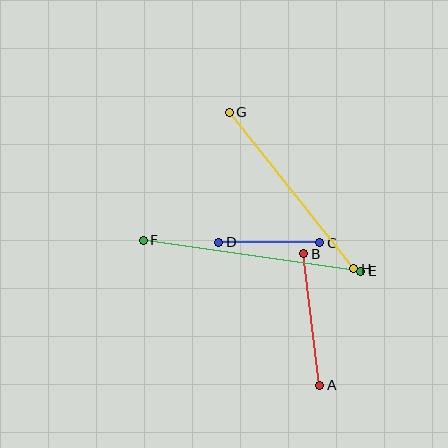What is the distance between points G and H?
The distance is approximately 200 pixels.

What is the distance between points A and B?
The distance is approximately 132 pixels.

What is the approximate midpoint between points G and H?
The midpoint is at approximately (292, 191) pixels.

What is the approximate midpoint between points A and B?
The midpoint is at approximately (312, 320) pixels.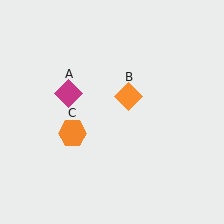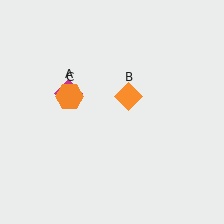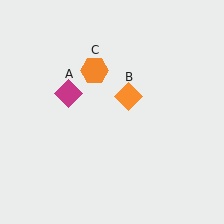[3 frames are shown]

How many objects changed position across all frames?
1 object changed position: orange hexagon (object C).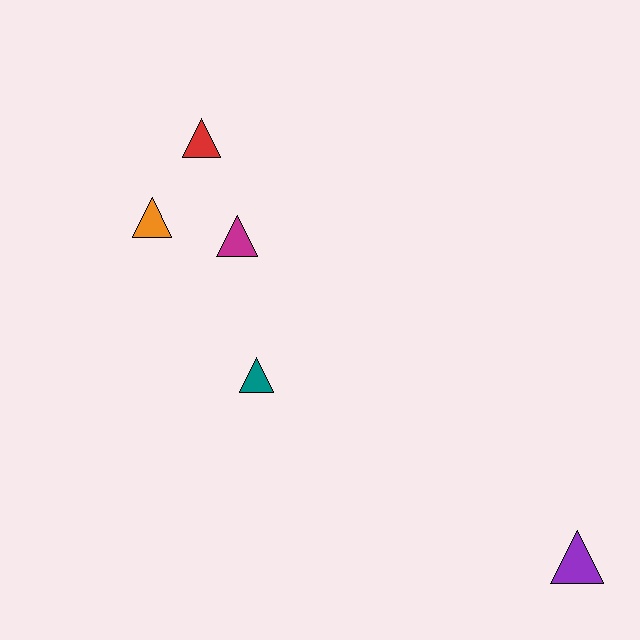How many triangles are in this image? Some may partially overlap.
There are 5 triangles.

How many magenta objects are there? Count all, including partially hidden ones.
There is 1 magenta object.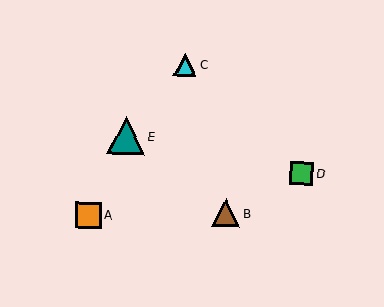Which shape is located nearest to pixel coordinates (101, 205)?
The orange square (labeled A) at (88, 215) is nearest to that location.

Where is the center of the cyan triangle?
The center of the cyan triangle is at (185, 65).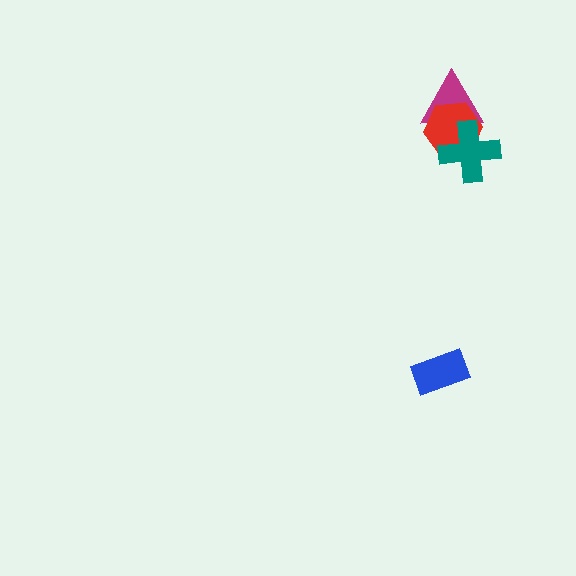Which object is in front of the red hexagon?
The teal cross is in front of the red hexagon.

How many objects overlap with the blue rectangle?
0 objects overlap with the blue rectangle.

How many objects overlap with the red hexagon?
2 objects overlap with the red hexagon.